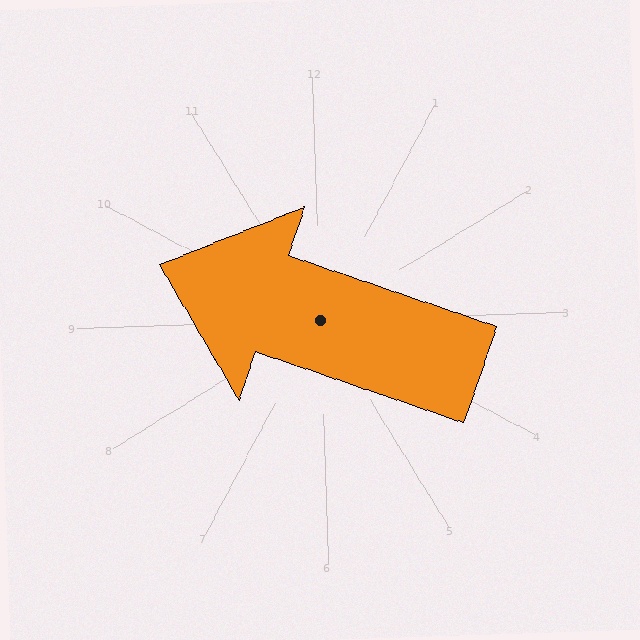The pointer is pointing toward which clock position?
Roughly 10 o'clock.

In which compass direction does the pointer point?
West.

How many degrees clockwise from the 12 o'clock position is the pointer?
Approximately 291 degrees.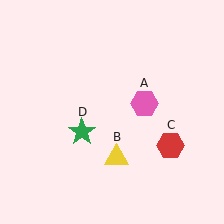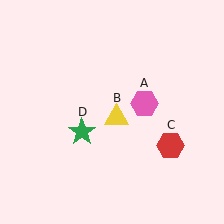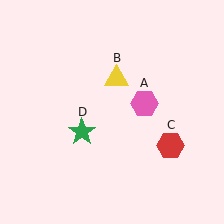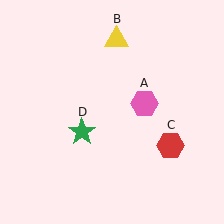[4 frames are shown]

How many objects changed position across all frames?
1 object changed position: yellow triangle (object B).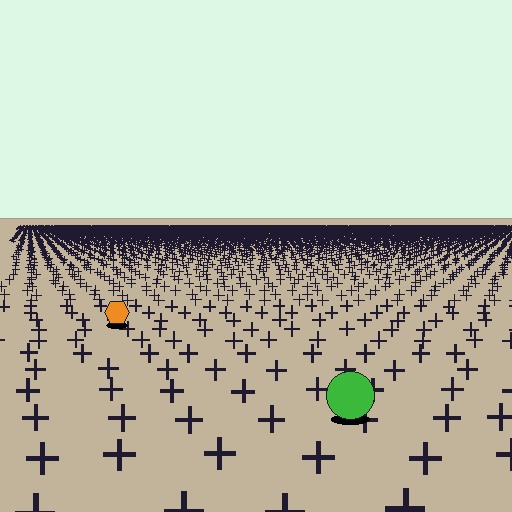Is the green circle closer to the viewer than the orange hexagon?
Yes. The green circle is closer — you can tell from the texture gradient: the ground texture is coarser near it.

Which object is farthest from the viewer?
The orange hexagon is farthest from the viewer. It appears smaller and the ground texture around it is denser.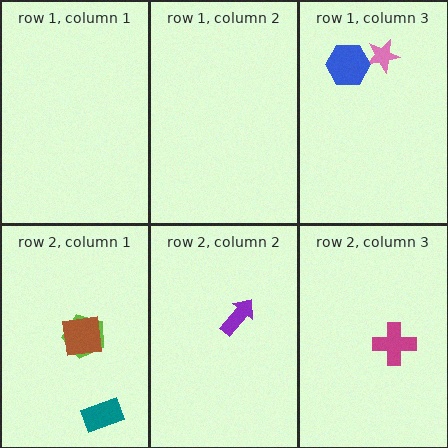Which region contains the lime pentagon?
The row 2, column 1 region.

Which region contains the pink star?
The row 1, column 3 region.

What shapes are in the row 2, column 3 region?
The magenta cross.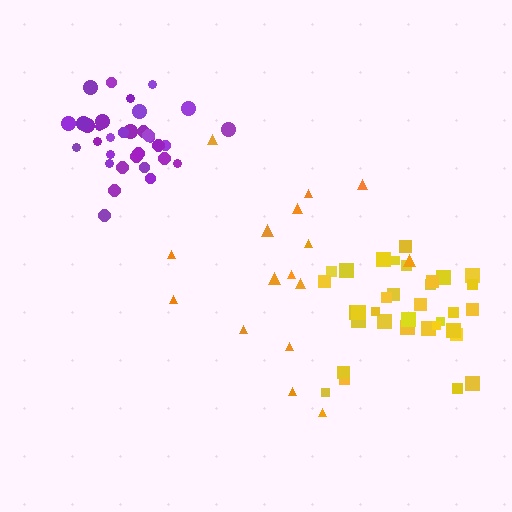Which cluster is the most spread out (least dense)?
Orange.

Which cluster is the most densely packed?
Purple.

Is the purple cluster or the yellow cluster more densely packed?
Purple.